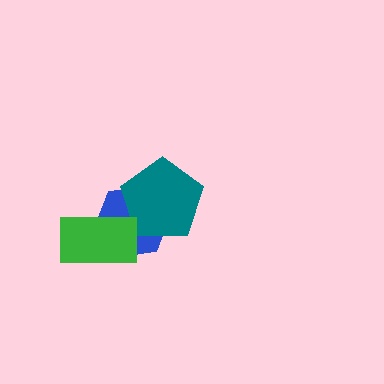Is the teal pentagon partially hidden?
No, no other shape covers it.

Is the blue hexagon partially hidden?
Yes, it is partially covered by another shape.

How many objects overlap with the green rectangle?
1 object overlaps with the green rectangle.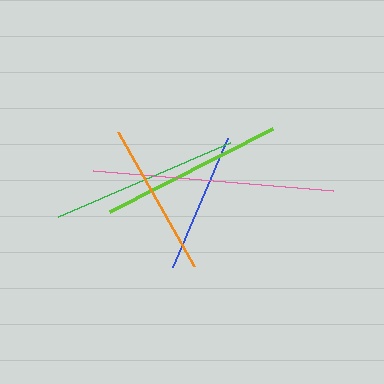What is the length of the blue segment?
The blue segment is approximately 140 pixels long.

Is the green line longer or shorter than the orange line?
The green line is longer than the orange line.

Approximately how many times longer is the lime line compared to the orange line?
The lime line is approximately 1.2 times the length of the orange line.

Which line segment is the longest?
The pink line is the longest at approximately 240 pixels.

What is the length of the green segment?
The green segment is approximately 187 pixels long.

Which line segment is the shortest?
The blue line is the shortest at approximately 140 pixels.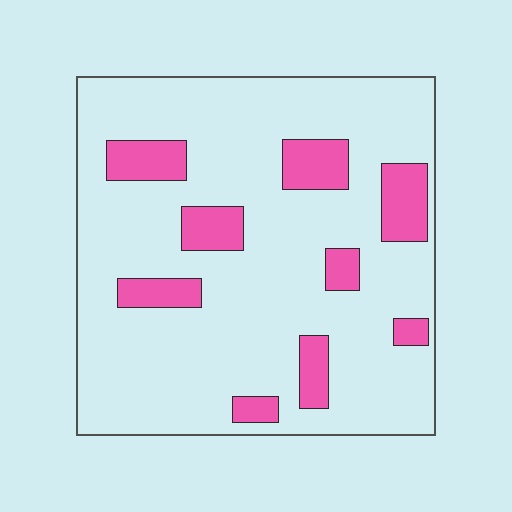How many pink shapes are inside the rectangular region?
9.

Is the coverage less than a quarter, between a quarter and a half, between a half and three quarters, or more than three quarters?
Less than a quarter.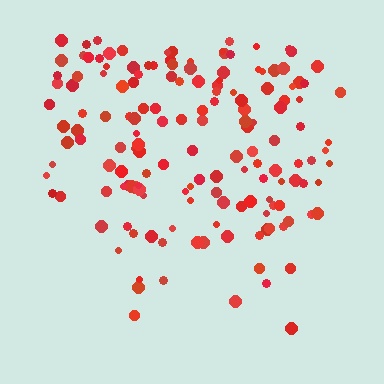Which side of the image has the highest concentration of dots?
The top.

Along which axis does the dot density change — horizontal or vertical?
Vertical.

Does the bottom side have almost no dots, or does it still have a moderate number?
Still a moderate number, just noticeably fewer than the top.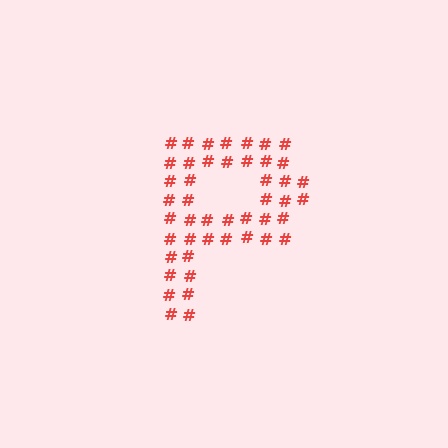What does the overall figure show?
The overall figure shows the letter P.